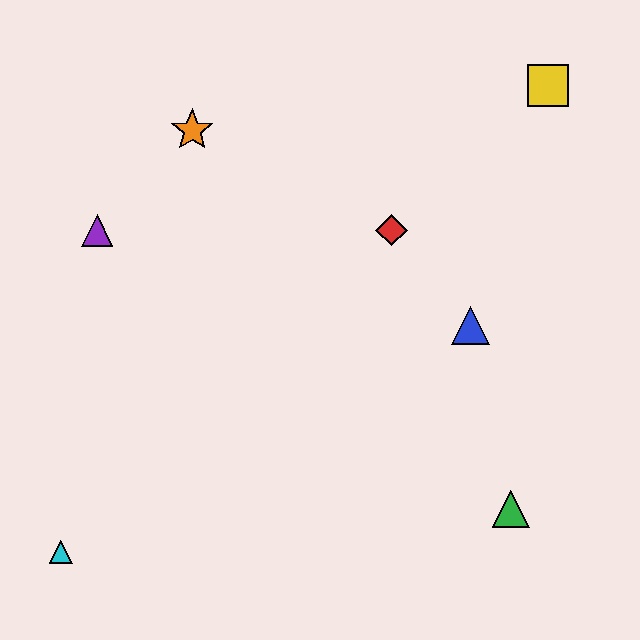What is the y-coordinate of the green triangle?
The green triangle is at y≈509.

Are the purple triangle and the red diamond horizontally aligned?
Yes, both are at y≈230.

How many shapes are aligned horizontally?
2 shapes (the red diamond, the purple triangle) are aligned horizontally.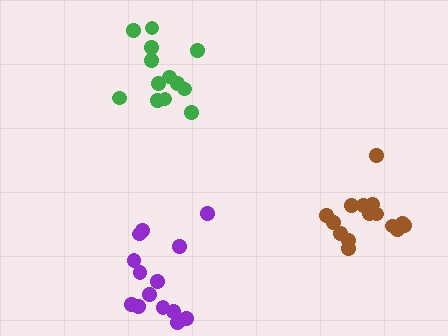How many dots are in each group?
Group 1: 15 dots, Group 2: 13 dots, Group 3: 14 dots (42 total).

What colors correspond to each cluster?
The clusters are colored: brown, green, purple.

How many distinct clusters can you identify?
There are 3 distinct clusters.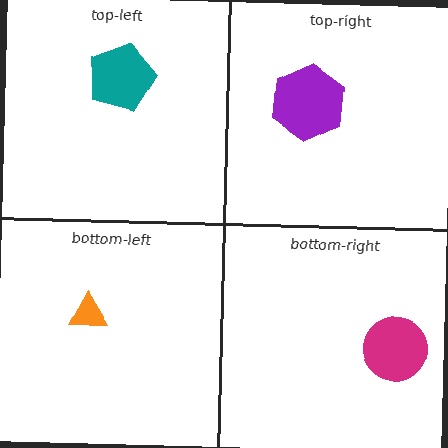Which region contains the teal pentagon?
The top-left region.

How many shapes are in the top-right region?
1.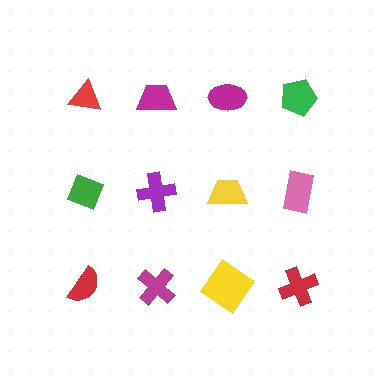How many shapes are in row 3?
4 shapes.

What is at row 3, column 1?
A red semicircle.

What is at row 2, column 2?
A purple cross.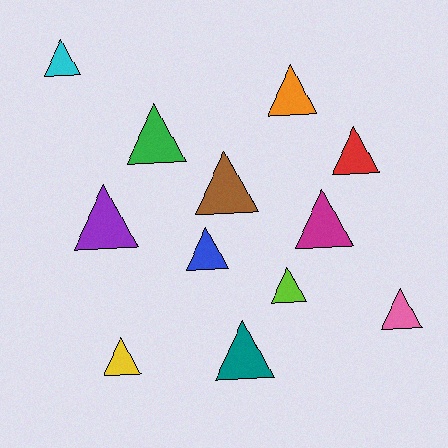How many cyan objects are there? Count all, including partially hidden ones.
There is 1 cyan object.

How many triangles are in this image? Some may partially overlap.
There are 12 triangles.